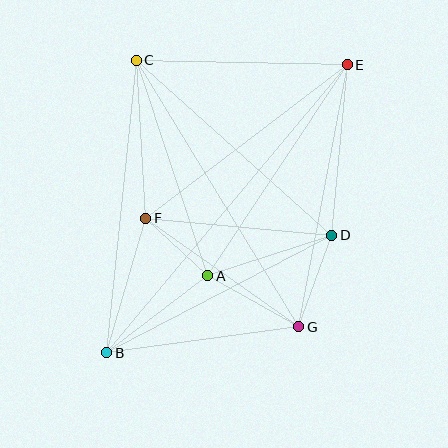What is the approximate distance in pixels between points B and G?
The distance between B and G is approximately 194 pixels.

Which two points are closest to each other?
Points A and F are closest to each other.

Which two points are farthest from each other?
Points B and E are farthest from each other.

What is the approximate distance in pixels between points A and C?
The distance between A and C is approximately 227 pixels.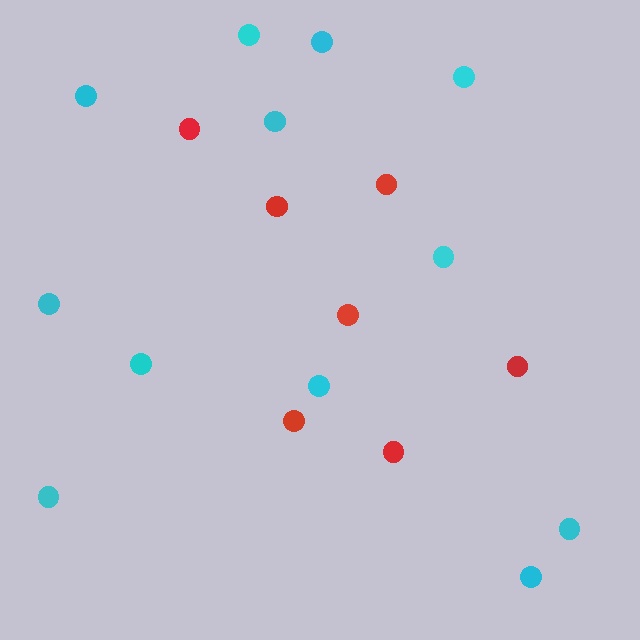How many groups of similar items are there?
There are 2 groups: one group of red circles (7) and one group of cyan circles (12).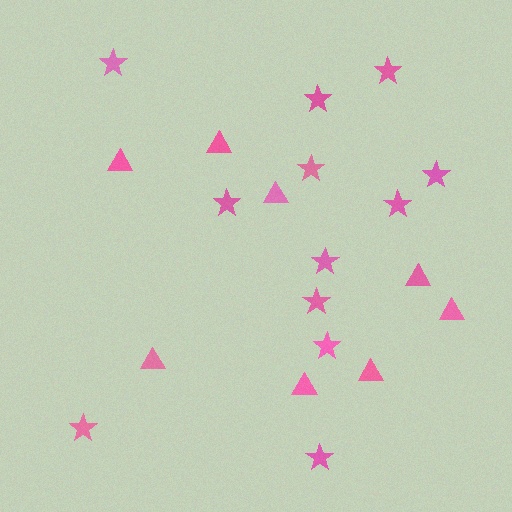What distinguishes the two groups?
There are 2 groups: one group of triangles (8) and one group of stars (12).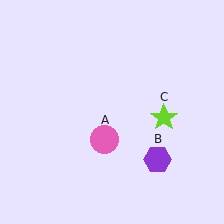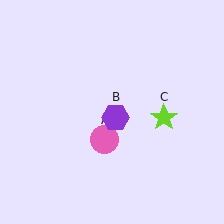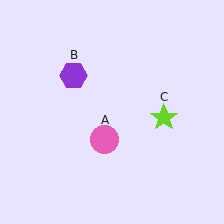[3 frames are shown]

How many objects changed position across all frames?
1 object changed position: purple hexagon (object B).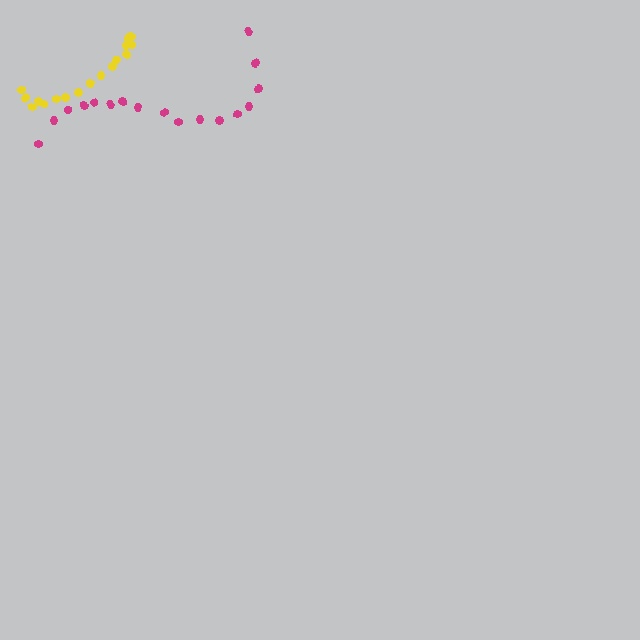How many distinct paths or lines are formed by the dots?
There are 2 distinct paths.